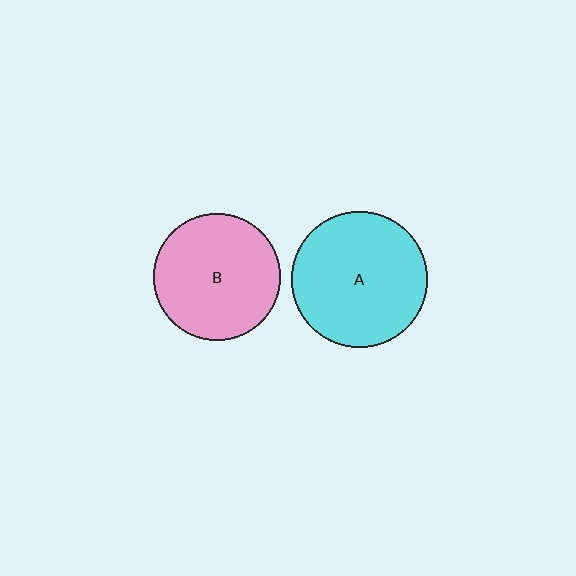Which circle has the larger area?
Circle A (cyan).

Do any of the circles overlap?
No, none of the circles overlap.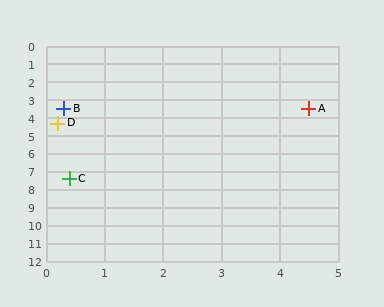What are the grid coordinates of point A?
Point A is at approximately (4.5, 3.5).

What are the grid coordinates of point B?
Point B is at approximately (0.3, 3.5).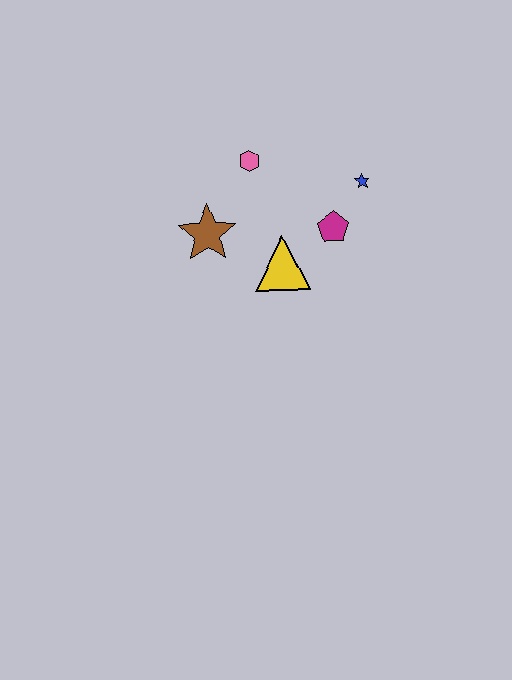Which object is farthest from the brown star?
The blue star is farthest from the brown star.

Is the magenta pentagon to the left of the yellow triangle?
No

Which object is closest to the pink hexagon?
The brown star is closest to the pink hexagon.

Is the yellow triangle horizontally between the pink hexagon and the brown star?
No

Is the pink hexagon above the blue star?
Yes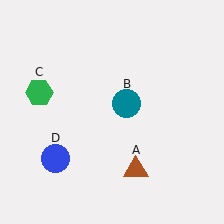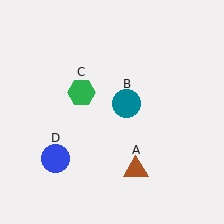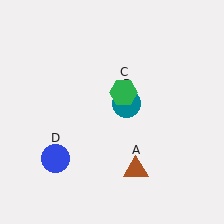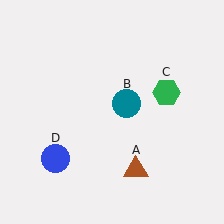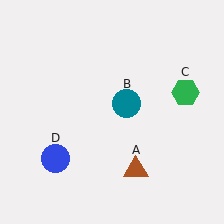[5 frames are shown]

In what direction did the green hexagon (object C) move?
The green hexagon (object C) moved right.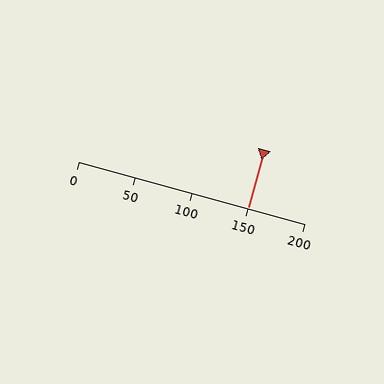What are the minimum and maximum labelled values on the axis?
The axis runs from 0 to 200.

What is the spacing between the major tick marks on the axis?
The major ticks are spaced 50 apart.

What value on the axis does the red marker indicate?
The marker indicates approximately 150.